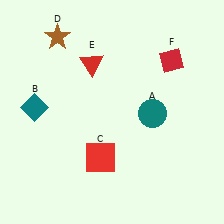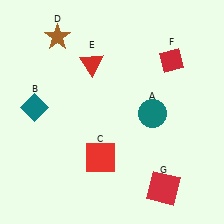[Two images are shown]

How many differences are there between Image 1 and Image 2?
There is 1 difference between the two images.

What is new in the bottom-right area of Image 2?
A red square (G) was added in the bottom-right area of Image 2.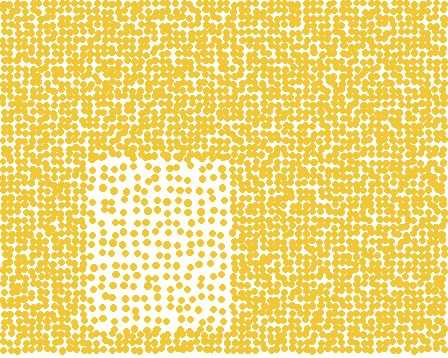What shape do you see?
I see a rectangle.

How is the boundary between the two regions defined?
The boundary is defined by a change in element density (approximately 2.3x ratio). All elements are the same color, size, and shape.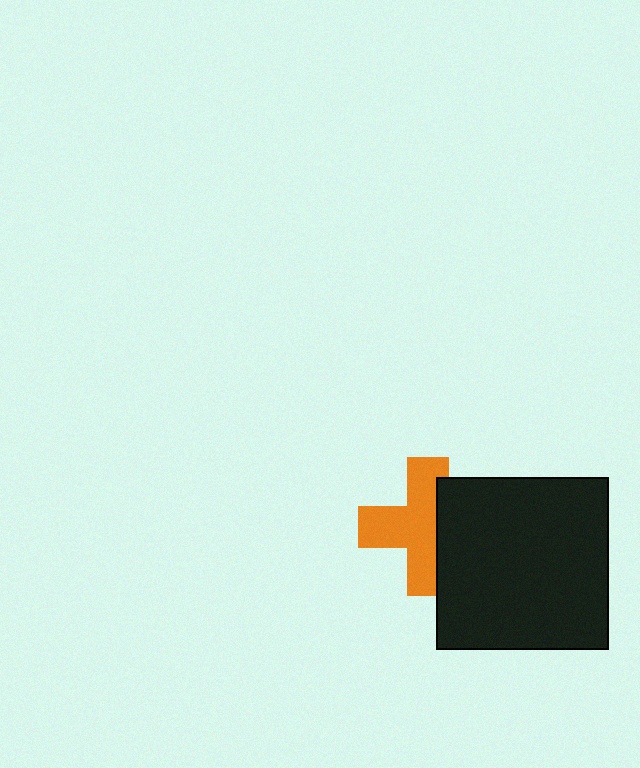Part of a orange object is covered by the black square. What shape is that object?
It is a cross.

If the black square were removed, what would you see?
You would see the complete orange cross.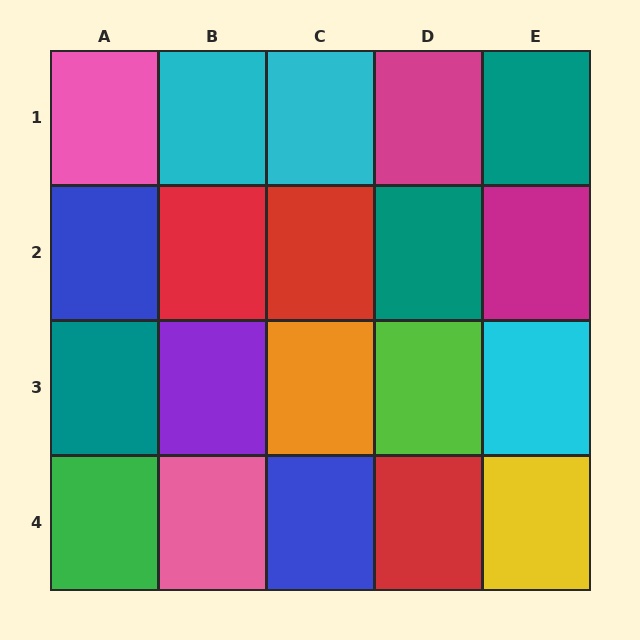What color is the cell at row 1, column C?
Cyan.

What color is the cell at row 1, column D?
Magenta.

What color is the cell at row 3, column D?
Lime.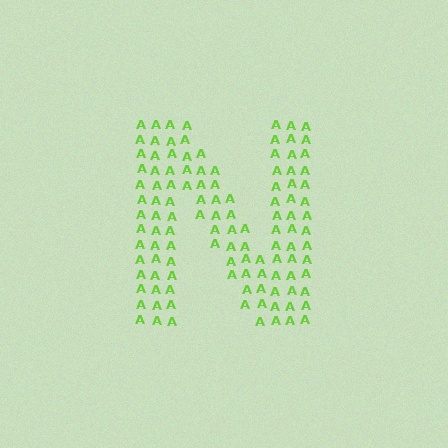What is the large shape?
The large shape is the letter N.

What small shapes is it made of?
It is made of small letter A's.